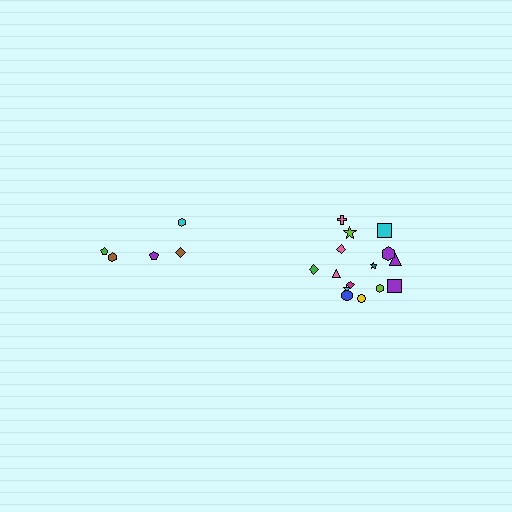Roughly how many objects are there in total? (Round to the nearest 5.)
Roughly 20 objects in total.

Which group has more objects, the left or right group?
The right group.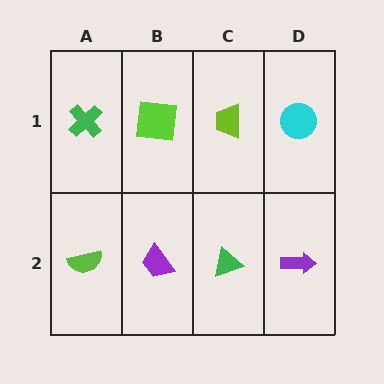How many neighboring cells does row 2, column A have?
2.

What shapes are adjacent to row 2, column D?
A cyan circle (row 1, column D), a green triangle (row 2, column C).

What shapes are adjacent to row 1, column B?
A purple trapezoid (row 2, column B), a green cross (row 1, column A), a lime trapezoid (row 1, column C).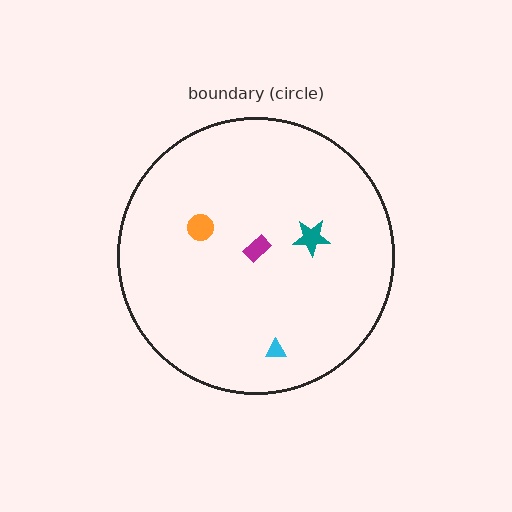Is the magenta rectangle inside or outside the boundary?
Inside.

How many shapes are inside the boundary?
4 inside, 0 outside.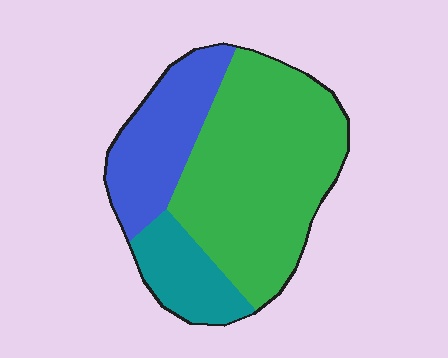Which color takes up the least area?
Teal, at roughly 15%.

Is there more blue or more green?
Green.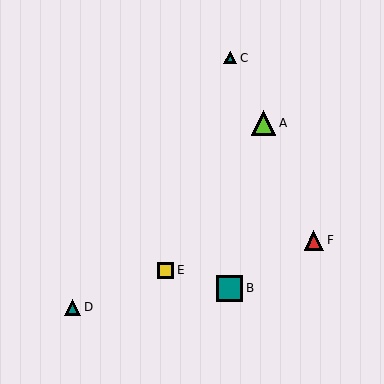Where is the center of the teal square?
The center of the teal square is at (229, 288).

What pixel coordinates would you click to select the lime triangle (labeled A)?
Click at (263, 123) to select the lime triangle A.